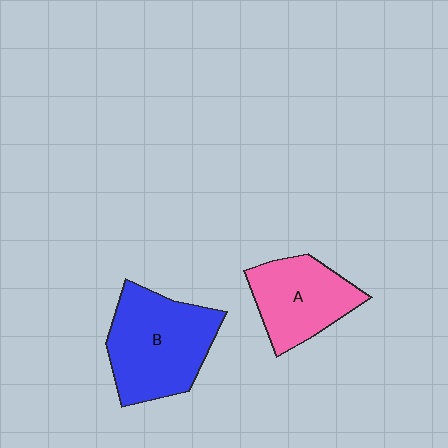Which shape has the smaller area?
Shape A (pink).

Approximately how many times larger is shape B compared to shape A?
Approximately 1.4 times.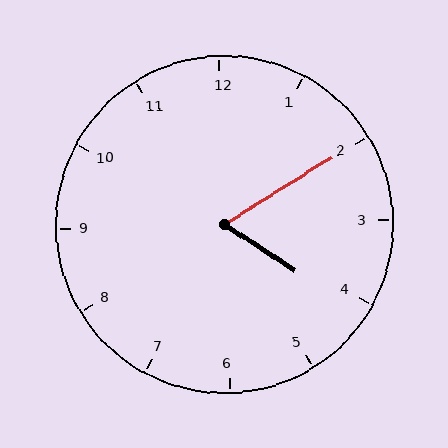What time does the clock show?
4:10.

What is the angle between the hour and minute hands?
Approximately 65 degrees.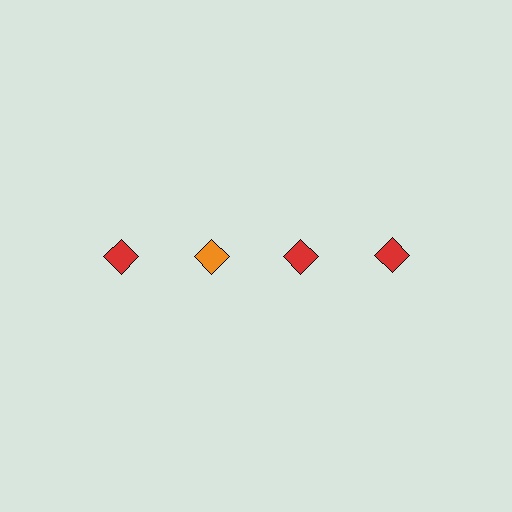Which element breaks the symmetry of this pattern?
The orange diamond in the top row, second from left column breaks the symmetry. All other shapes are red diamonds.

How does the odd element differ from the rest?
It has a different color: orange instead of red.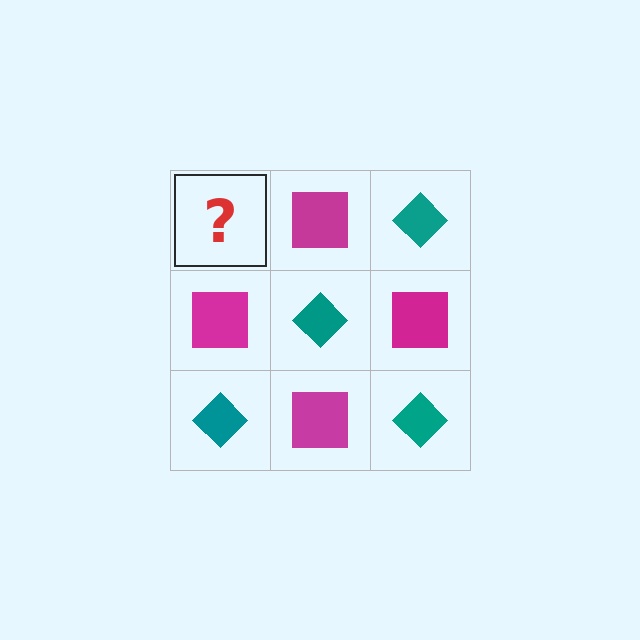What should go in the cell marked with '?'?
The missing cell should contain a teal diamond.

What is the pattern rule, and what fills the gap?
The rule is that it alternates teal diamond and magenta square in a checkerboard pattern. The gap should be filled with a teal diamond.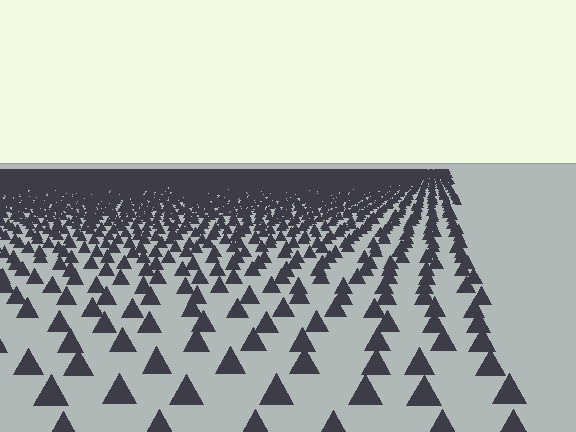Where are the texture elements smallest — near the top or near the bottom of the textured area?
Near the top.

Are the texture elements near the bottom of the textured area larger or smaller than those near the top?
Larger. Near the bottom, elements are closer to the viewer and appear at a bigger on-screen size.